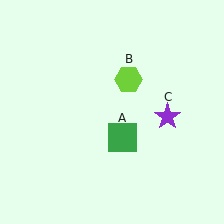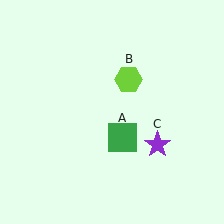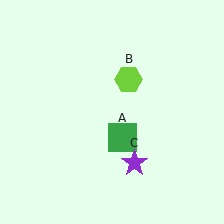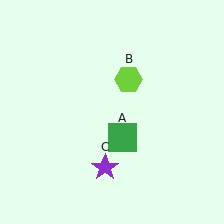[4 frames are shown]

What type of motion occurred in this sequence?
The purple star (object C) rotated clockwise around the center of the scene.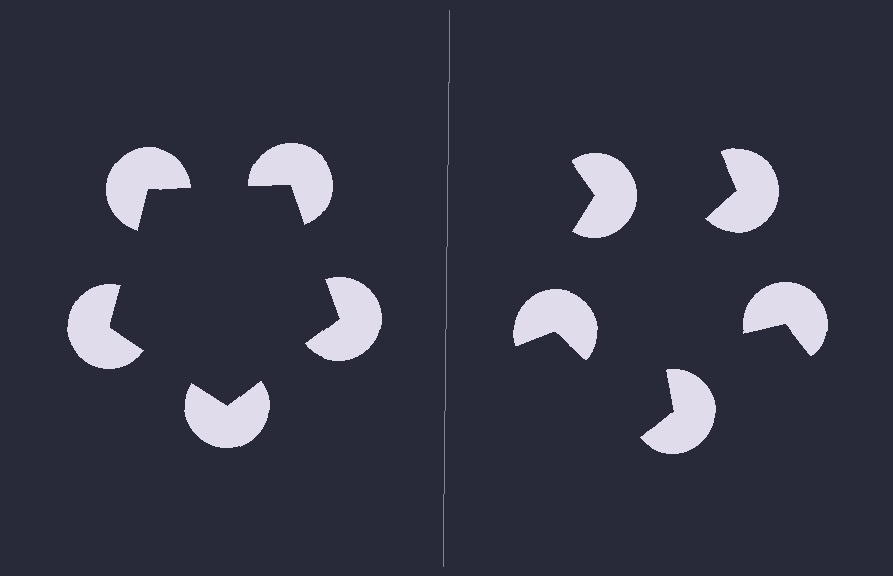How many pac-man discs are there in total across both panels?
10 — 5 on each side.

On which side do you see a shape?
An illusory pentagon appears on the left side. On the right side the wedge cuts are rotated, so no coherent shape forms.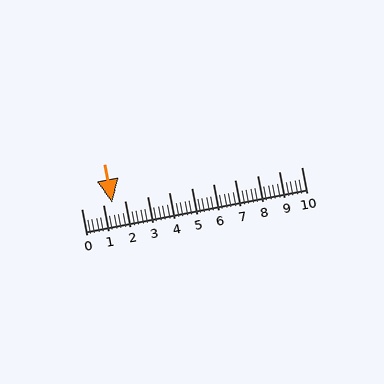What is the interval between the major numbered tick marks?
The major tick marks are spaced 1 units apart.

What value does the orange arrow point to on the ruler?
The orange arrow points to approximately 1.4.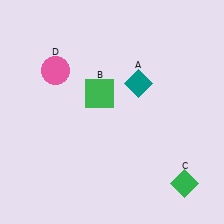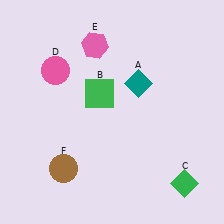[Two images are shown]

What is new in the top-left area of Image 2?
A pink hexagon (E) was added in the top-left area of Image 2.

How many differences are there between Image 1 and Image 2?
There are 2 differences between the two images.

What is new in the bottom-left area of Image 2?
A brown circle (F) was added in the bottom-left area of Image 2.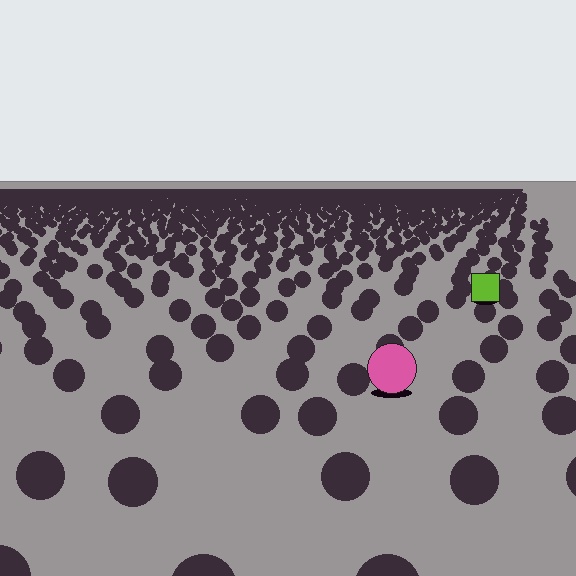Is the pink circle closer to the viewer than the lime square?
Yes. The pink circle is closer — you can tell from the texture gradient: the ground texture is coarser near it.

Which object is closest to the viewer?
The pink circle is closest. The texture marks near it are larger and more spread out.